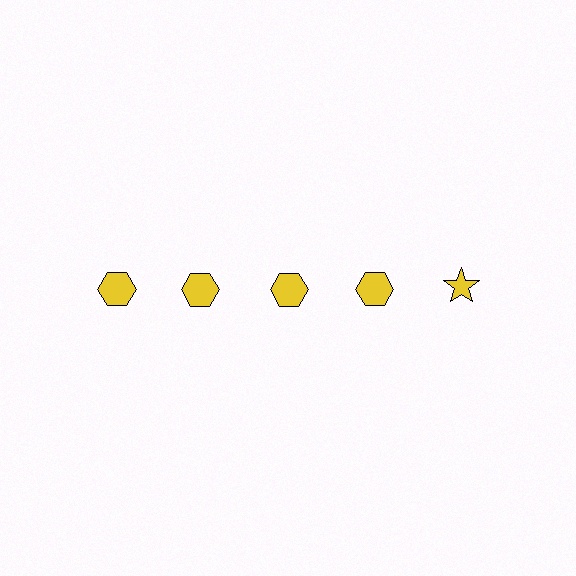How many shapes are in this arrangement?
There are 5 shapes arranged in a grid pattern.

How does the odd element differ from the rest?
It has a different shape: star instead of hexagon.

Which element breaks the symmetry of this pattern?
The yellow star in the top row, rightmost column breaks the symmetry. All other shapes are yellow hexagons.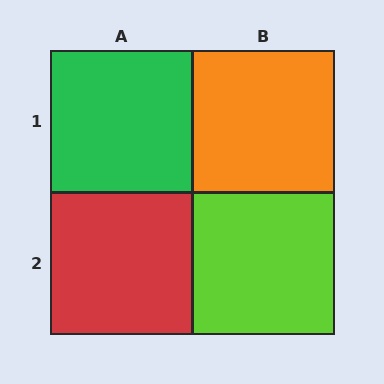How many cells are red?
1 cell is red.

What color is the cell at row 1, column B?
Orange.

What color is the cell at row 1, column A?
Green.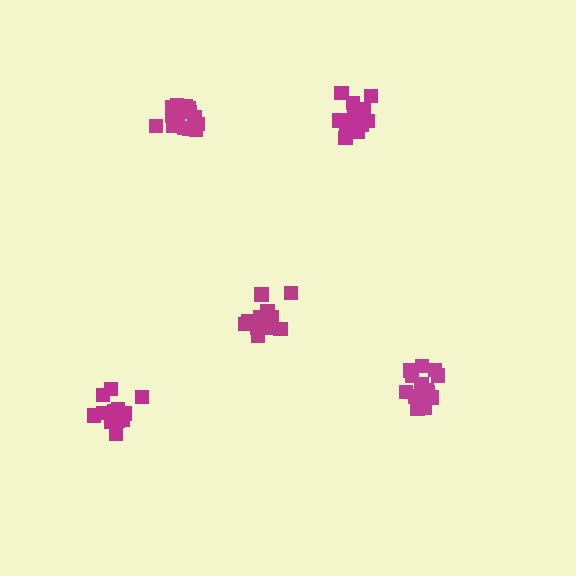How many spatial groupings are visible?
There are 5 spatial groupings.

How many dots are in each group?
Group 1: 16 dots, Group 2: 14 dots, Group 3: 13 dots, Group 4: 15 dots, Group 5: 16 dots (74 total).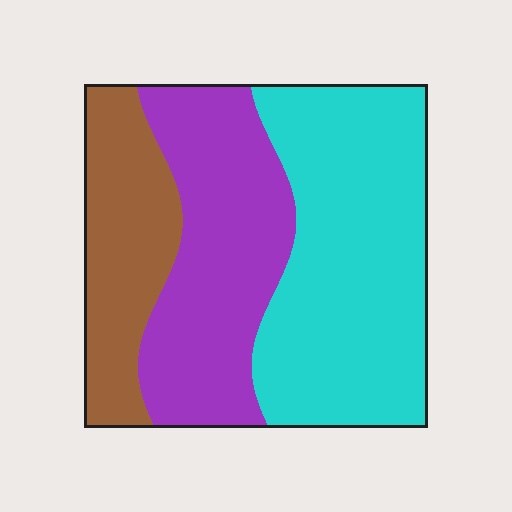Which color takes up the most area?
Cyan, at roughly 45%.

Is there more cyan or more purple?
Cyan.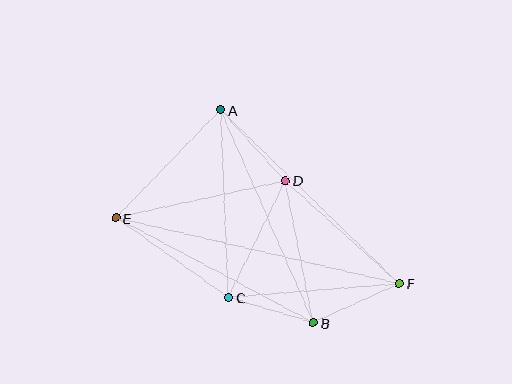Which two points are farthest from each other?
Points E and F are farthest from each other.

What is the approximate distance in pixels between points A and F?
The distance between A and F is approximately 249 pixels.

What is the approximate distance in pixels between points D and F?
The distance between D and F is approximately 153 pixels.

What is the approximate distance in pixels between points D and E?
The distance between D and E is approximately 174 pixels.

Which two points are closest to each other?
Points B and C are closest to each other.